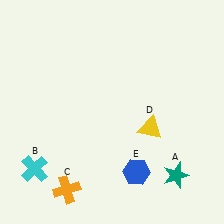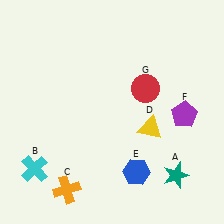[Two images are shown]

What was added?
A purple pentagon (F), a red circle (G) were added in Image 2.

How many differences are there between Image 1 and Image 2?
There are 2 differences between the two images.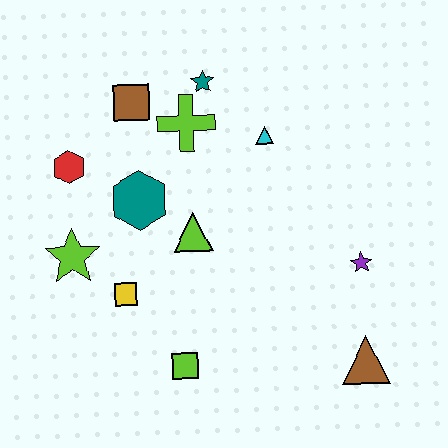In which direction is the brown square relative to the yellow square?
The brown square is above the yellow square.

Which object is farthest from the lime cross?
The brown triangle is farthest from the lime cross.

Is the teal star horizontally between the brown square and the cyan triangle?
Yes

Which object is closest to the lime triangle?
The teal hexagon is closest to the lime triangle.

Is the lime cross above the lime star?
Yes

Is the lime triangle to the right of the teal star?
No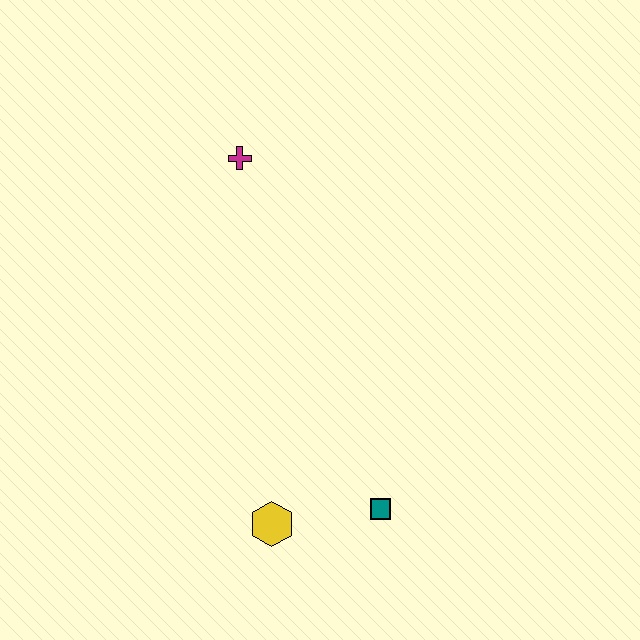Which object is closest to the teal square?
The yellow hexagon is closest to the teal square.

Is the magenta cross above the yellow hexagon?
Yes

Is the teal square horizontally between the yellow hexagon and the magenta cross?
No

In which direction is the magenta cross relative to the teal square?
The magenta cross is above the teal square.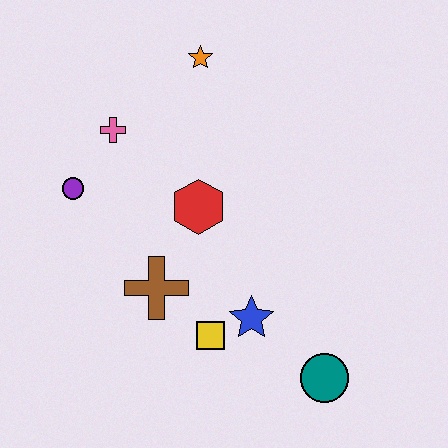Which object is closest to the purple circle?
The pink cross is closest to the purple circle.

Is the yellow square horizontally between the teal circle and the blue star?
No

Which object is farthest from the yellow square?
The orange star is farthest from the yellow square.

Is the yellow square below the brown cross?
Yes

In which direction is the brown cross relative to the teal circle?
The brown cross is to the left of the teal circle.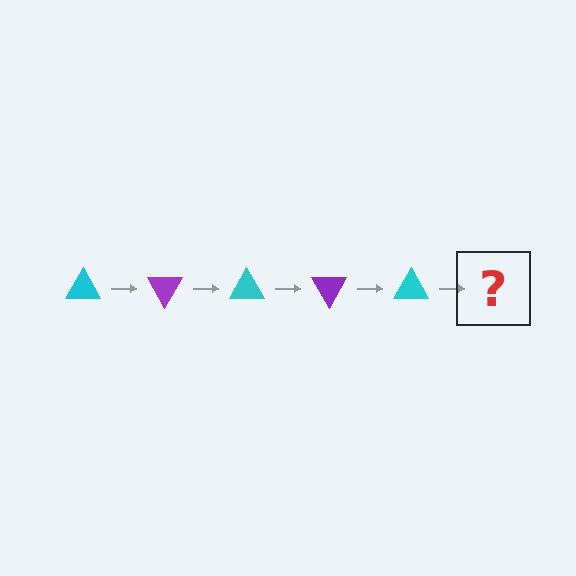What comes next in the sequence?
The next element should be a purple triangle, rotated 300 degrees from the start.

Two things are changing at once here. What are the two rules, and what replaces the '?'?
The two rules are that it rotates 60 degrees each step and the color cycles through cyan and purple. The '?' should be a purple triangle, rotated 300 degrees from the start.